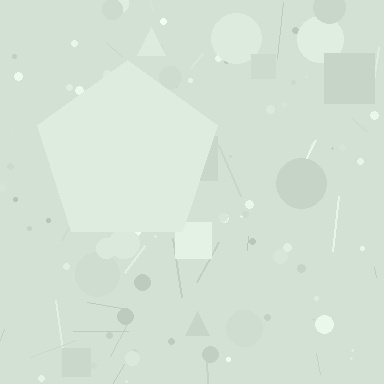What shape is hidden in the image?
A pentagon is hidden in the image.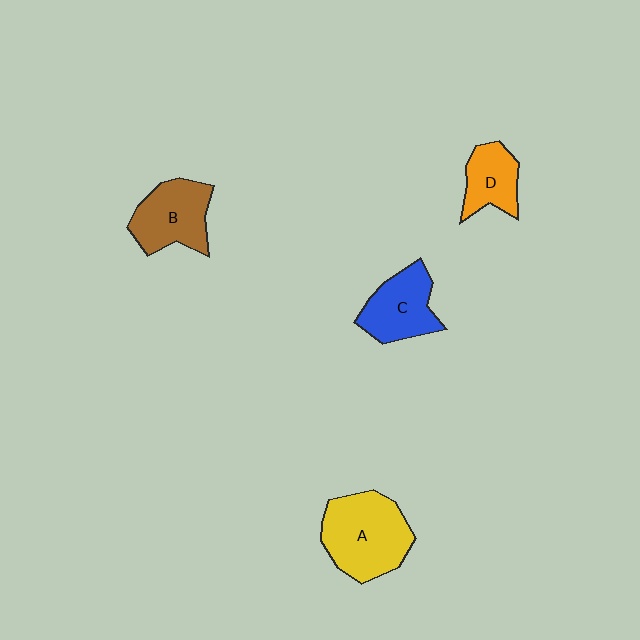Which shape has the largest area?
Shape A (yellow).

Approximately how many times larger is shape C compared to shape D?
Approximately 1.3 times.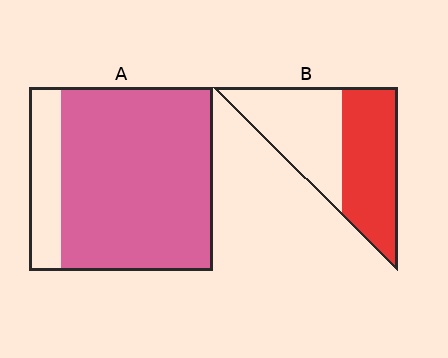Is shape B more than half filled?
Roughly half.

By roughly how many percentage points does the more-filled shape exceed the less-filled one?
By roughly 30 percentage points (A over B).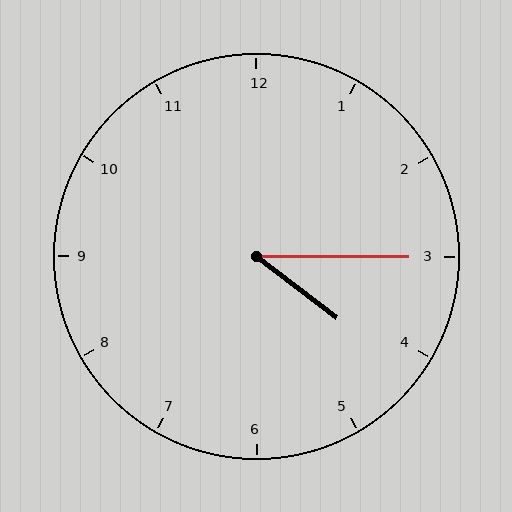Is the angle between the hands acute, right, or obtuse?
It is acute.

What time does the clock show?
4:15.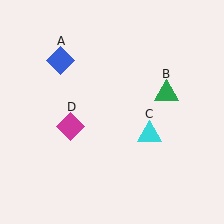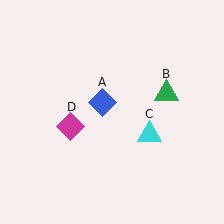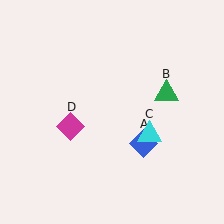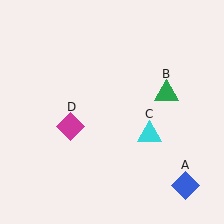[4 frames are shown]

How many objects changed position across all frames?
1 object changed position: blue diamond (object A).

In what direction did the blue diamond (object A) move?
The blue diamond (object A) moved down and to the right.